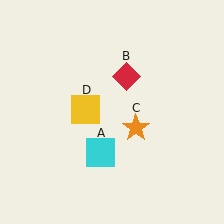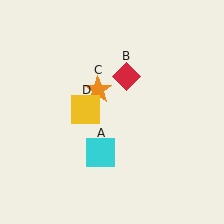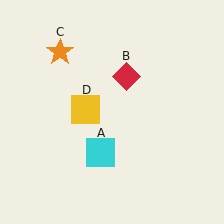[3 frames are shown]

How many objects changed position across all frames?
1 object changed position: orange star (object C).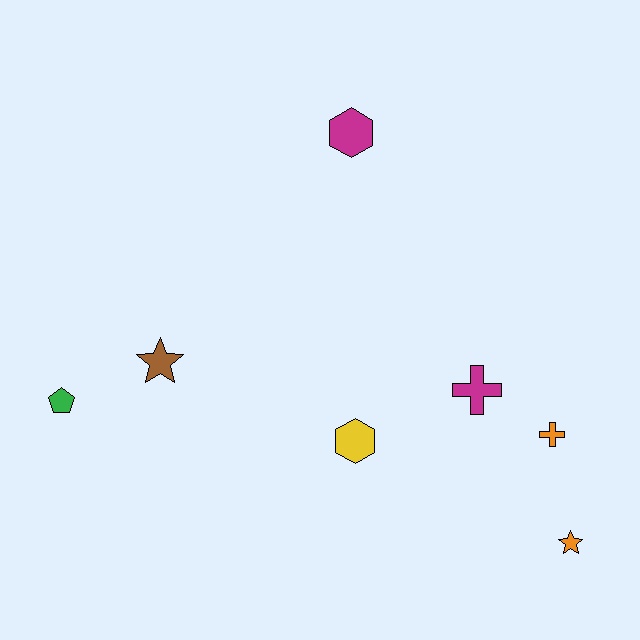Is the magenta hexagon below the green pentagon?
No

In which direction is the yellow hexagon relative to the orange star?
The yellow hexagon is to the left of the orange star.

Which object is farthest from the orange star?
The green pentagon is farthest from the orange star.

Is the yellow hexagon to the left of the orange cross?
Yes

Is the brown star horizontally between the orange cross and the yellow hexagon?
No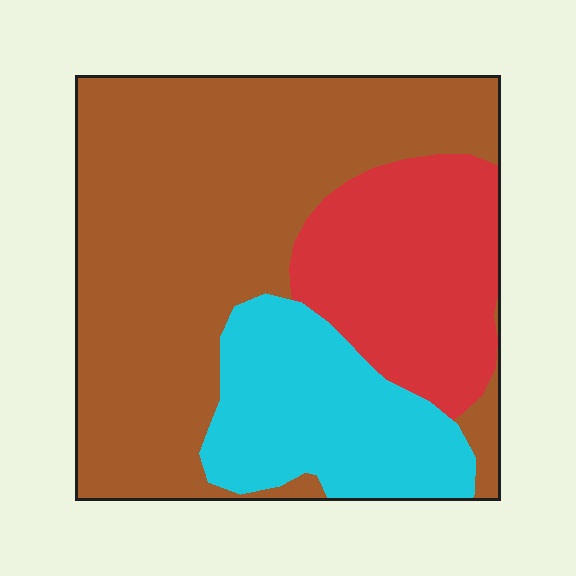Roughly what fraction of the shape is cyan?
Cyan takes up about one fifth (1/5) of the shape.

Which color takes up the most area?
Brown, at roughly 55%.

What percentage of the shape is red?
Red takes up about one fifth (1/5) of the shape.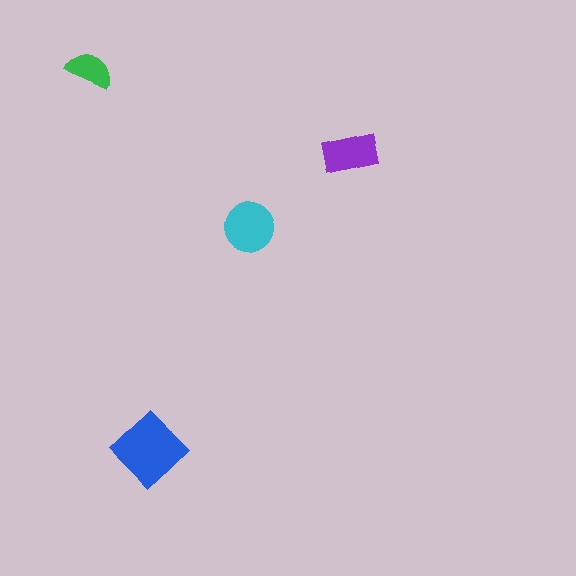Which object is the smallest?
The green semicircle.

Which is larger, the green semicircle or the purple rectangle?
The purple rectangle.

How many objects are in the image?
There are 4 objects in the image.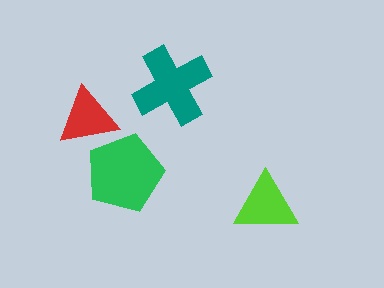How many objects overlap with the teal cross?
0 objects overlap with the teal cross.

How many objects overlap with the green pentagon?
1 object overlaps with the green pentagon.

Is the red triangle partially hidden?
Yes, it is partially covered by another shape.